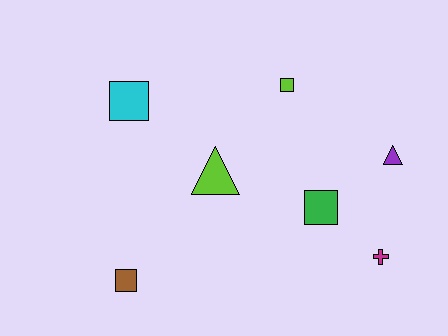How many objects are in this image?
There are 7 objects.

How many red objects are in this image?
There are no red objects.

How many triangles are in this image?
There are 2 triangles.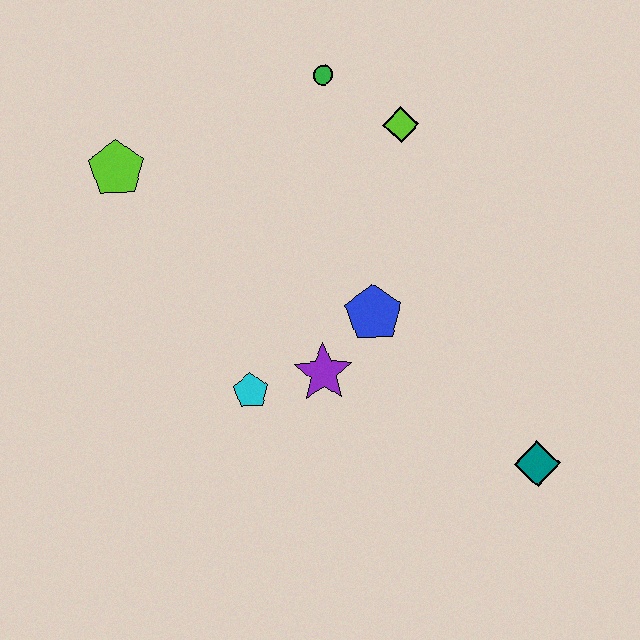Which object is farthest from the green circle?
The teal diamond is farthest from the green circle.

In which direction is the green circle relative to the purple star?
The green circle is above the purple star.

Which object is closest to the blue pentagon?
The purple star is closest to the blue pentagon.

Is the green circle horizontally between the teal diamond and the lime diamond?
No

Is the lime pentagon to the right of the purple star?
No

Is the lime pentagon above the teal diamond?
Yes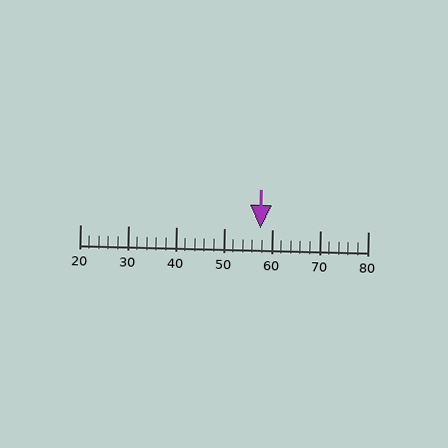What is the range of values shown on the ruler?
The ruler shows values from 20 to 80.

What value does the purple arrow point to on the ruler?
The purple arrow points to approximately 58.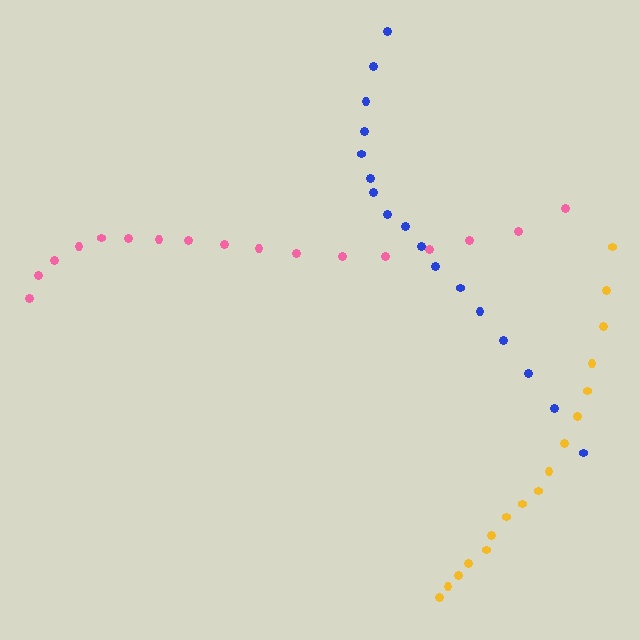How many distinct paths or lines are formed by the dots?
There are 3 distinct paths.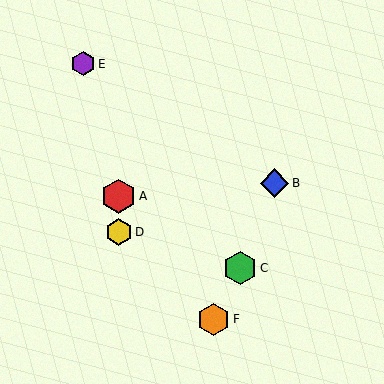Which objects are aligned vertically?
Objects A, D are aligned vertically.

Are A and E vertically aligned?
No, A is at x≈119 and E is at x≈83.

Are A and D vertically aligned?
Yes, both are at x≈119.